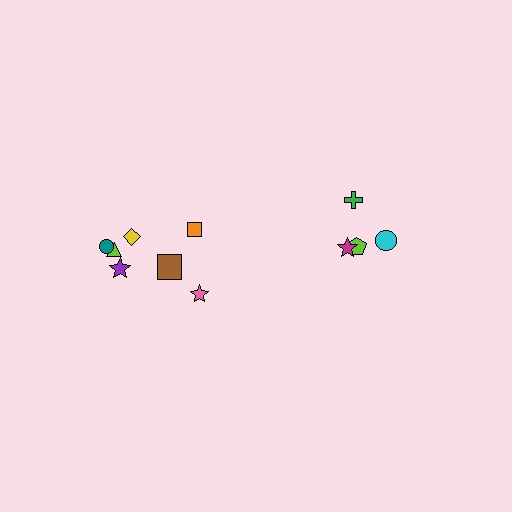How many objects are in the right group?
There are 4 objects.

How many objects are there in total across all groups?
There are 11 objects.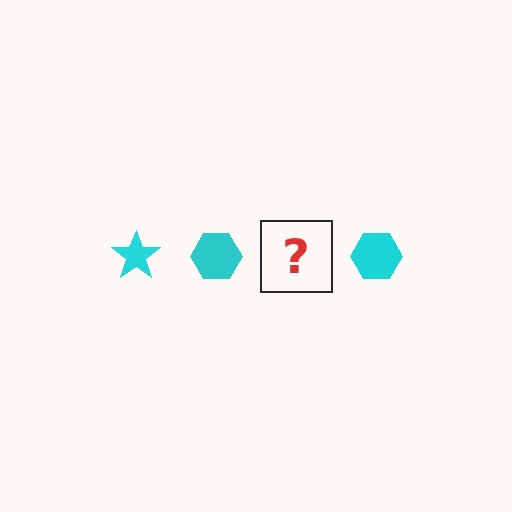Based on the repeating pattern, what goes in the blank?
The blank should be a cyan star.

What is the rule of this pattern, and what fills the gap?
The rule is that the pattern cycles through star, hexagon shapes in cyan. The gap should be filled with a cyan star.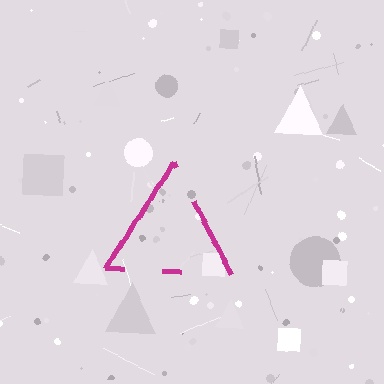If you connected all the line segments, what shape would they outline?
They would outline a triangle.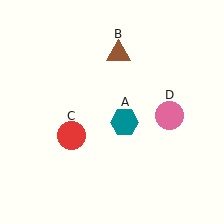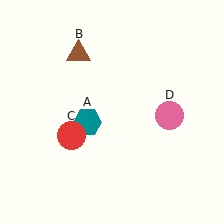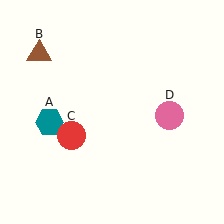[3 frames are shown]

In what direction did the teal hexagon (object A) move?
The teal hexagon (object A) moved left.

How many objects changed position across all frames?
2 objects changed position: teal hexagon (object A), brown triangle (object B).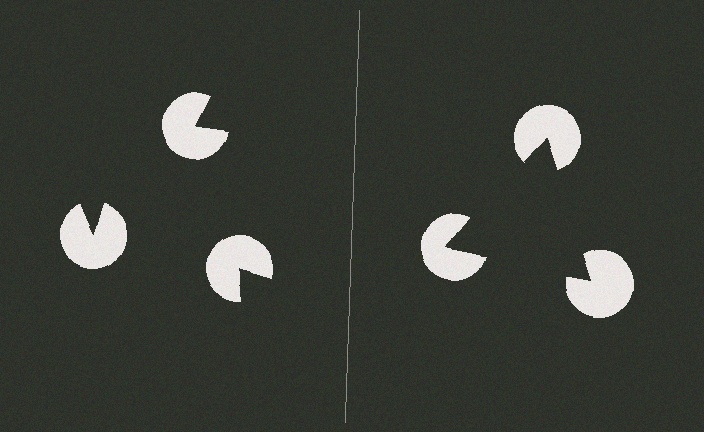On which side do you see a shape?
An illusory triangle appears on the right side. On the left side the wedge cuts are rotated, so no coherent shape forms.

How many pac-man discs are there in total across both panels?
6 — 3 on each side.